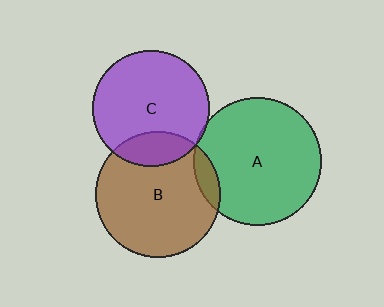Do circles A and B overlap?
Yes.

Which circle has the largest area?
Circle A (green).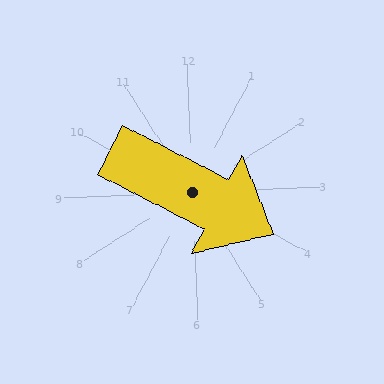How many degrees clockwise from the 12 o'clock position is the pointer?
Approximately 120 degrees.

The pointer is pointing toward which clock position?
Roughly 4 o'clock.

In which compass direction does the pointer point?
Southeast.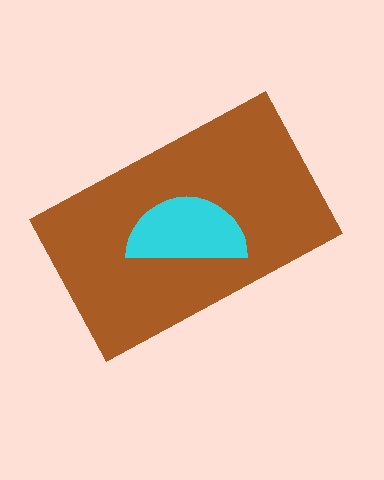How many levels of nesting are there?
2.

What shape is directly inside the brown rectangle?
The cyan semicircle.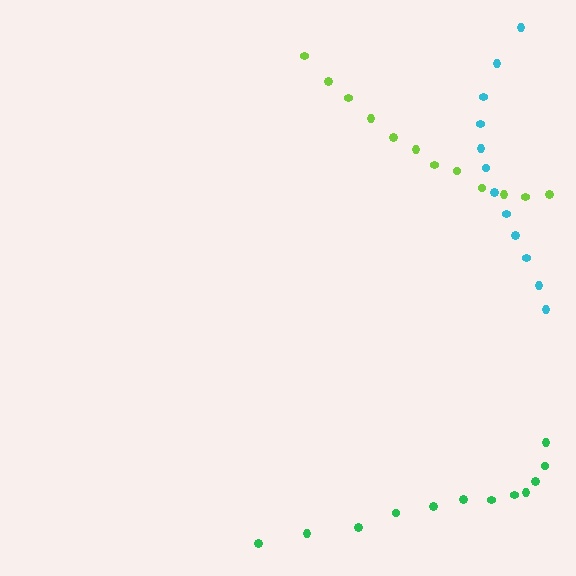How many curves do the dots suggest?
There are 3 distinct paths.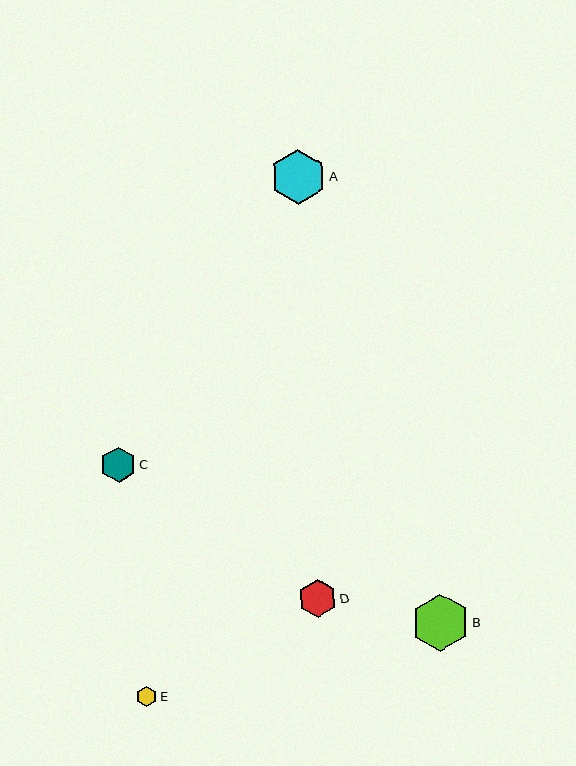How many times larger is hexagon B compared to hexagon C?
Hexagon B is approximately 1.6 times the size of hexagon C.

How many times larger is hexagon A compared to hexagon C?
Hexagon A is approximately 1.6 times the size of hexagon C.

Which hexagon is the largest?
Hexagon B is the largest with a size of approximately 57 pixels.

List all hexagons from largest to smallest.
From largest to smallest: B, A, D, C, E.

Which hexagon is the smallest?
Hexagon E is the smallest with a size of approximately 21 pixels.